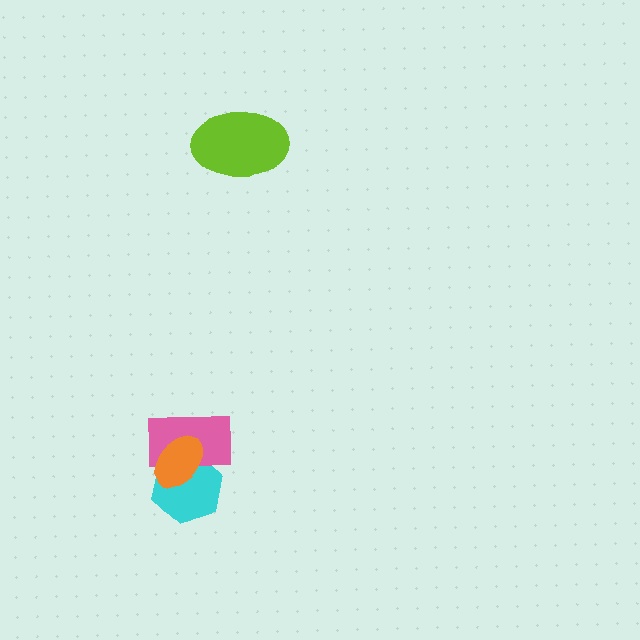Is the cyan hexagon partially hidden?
Yes, it is partially covered by another shape.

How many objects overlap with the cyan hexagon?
2 objects overlap with the cyan hexagon.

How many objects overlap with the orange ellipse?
2 objects overlap with the orange ellipse.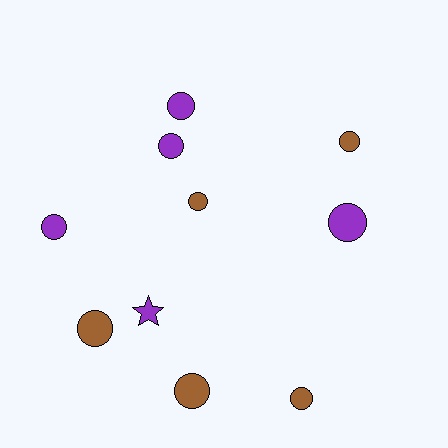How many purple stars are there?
There is 1 purple star.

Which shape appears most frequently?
Circle, with 9 objects.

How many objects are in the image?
There are 10 objects.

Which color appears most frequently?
Purple, with 5 objects.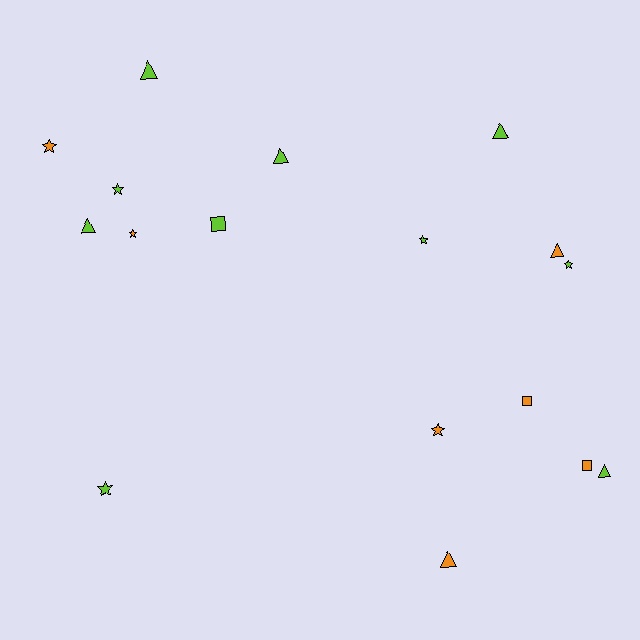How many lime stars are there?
There are 4 lime stars.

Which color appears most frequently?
Lime, with 10 objects.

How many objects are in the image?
There are 17 objects.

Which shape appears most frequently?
Star, with 7 objects.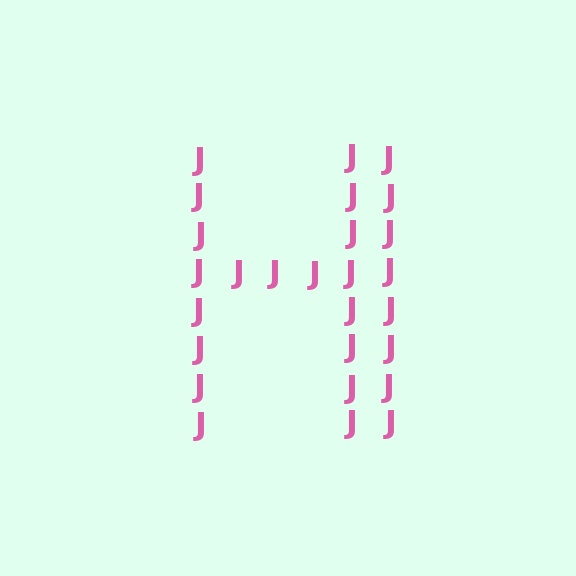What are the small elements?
The small elements are letter J's.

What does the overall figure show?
The overall figure shows the letter H.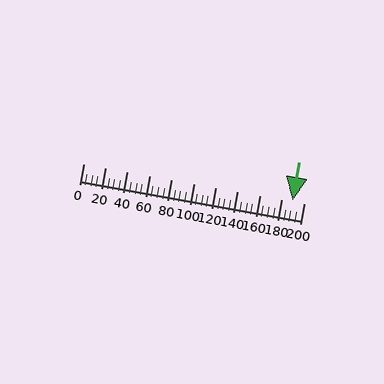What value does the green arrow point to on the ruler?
The green arrow points to approximately 190.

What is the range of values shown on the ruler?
The ruler shows values from 0 to 200.